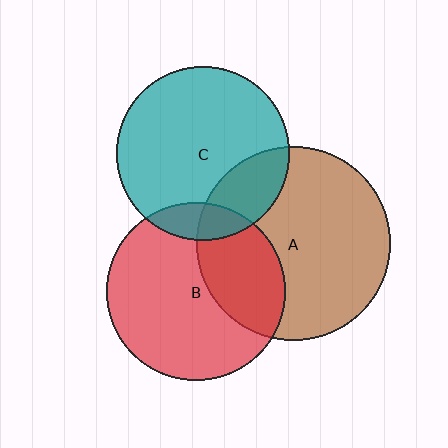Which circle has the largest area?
Circle A (brown).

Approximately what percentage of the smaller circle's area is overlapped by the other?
Approximately 20%.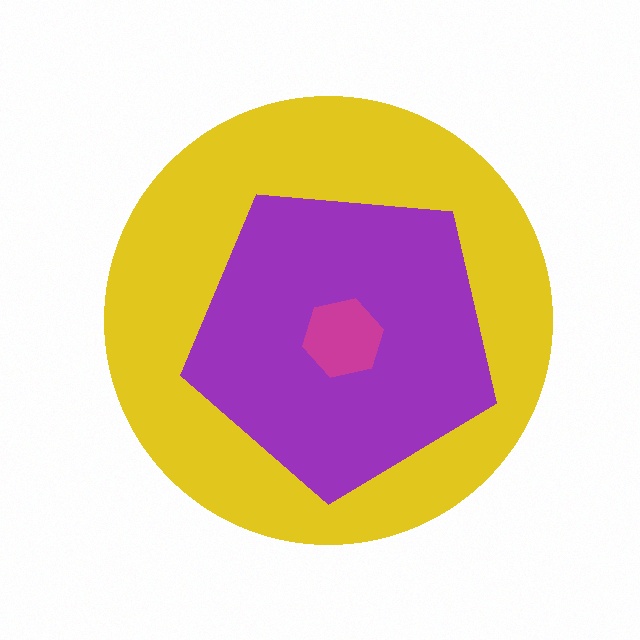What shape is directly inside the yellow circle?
The purple pentagon.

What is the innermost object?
The magenta hexagon.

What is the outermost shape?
The yellow circle.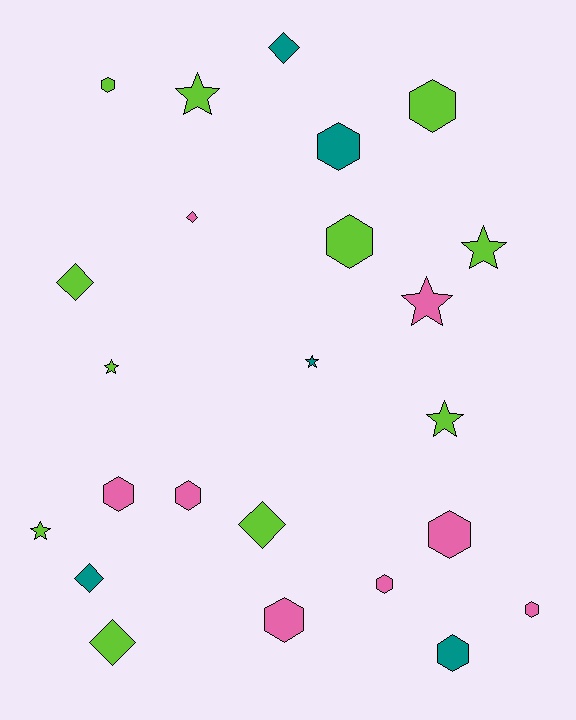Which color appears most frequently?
Lime, with 11 objects.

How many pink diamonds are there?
There is 1 pink diamond.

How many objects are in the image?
There are 24 objects.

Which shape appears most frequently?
Hexagon, with 11 objects.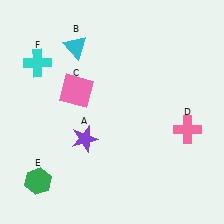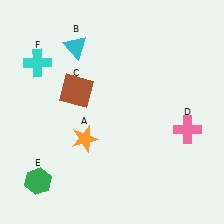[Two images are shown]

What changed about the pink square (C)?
In Image 1, C is pink. In Image 2, it changed to brown.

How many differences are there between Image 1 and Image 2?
There are 2 differences between the two images.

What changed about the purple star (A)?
In Image 1, A is purple. In Image 2, it changed to orange.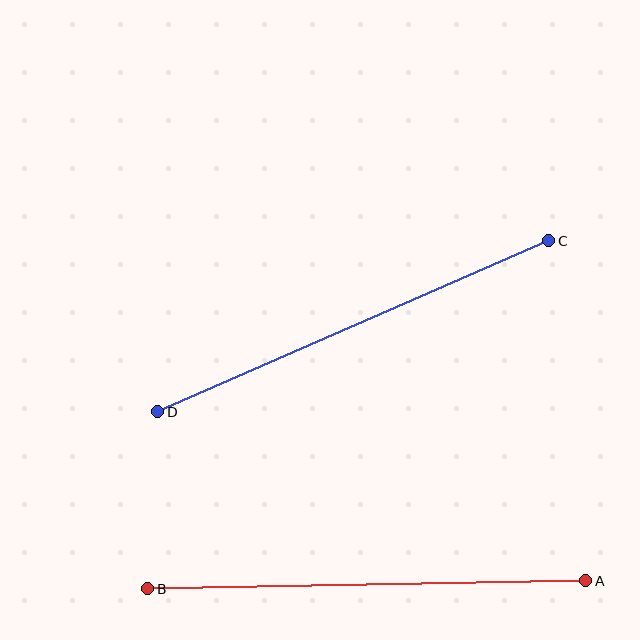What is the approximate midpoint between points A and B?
The midpoint is at approximately (367, 585) pixels.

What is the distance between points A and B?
The distance is approximately 438 pixels.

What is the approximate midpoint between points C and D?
The midpoint is at approximately (353, 326) pixels.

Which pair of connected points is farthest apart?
Points A and B are farthest apart.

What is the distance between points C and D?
The distance is approximately 426 pixels.